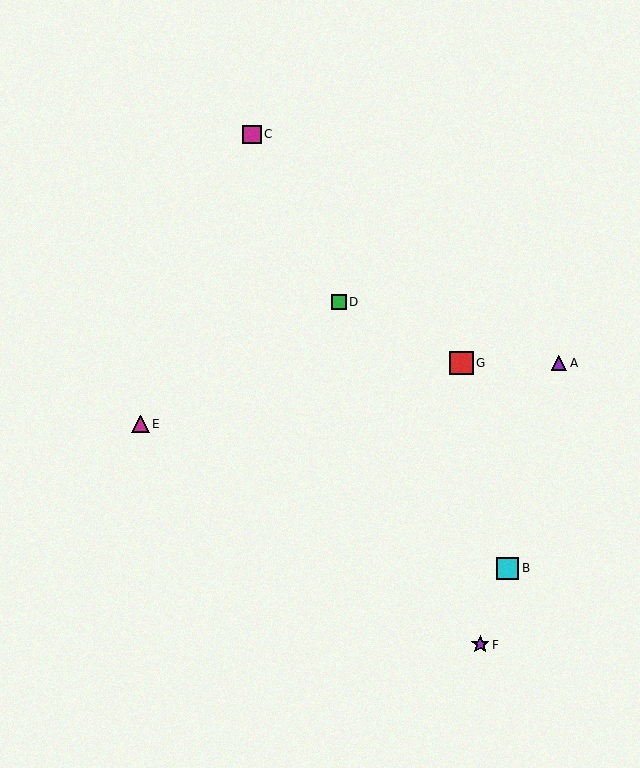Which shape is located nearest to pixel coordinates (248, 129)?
The magenta square (labeled C) at (252, 134) is nearest to that location.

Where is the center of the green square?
The center of the green square is at (339, 302).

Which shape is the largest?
The red square (labeled G) is the largest.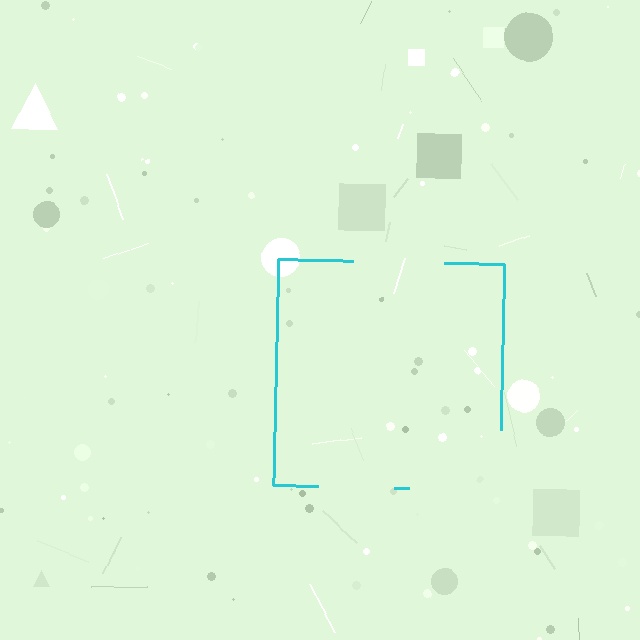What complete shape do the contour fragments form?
The contour fragments form a square.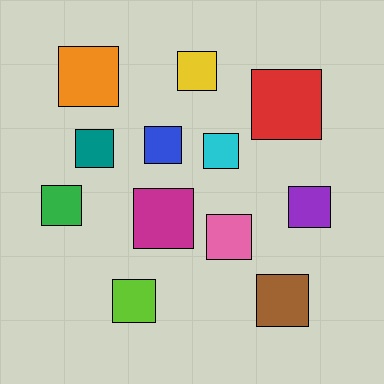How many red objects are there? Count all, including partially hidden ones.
There is 1 red object.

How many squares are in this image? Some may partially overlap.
There are 12 squares.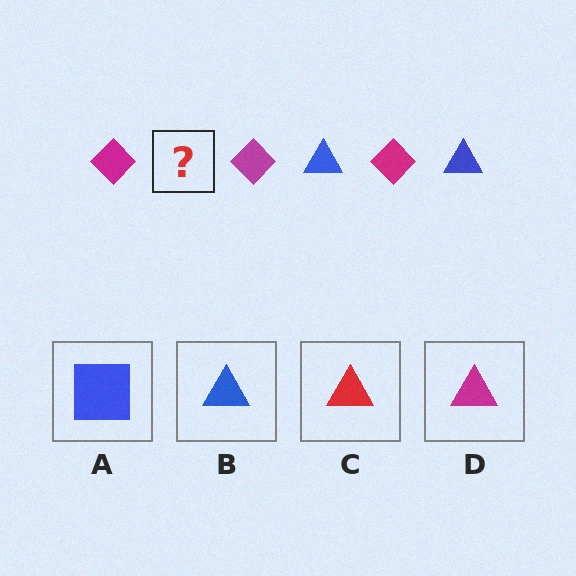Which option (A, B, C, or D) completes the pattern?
B.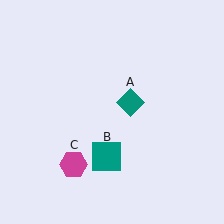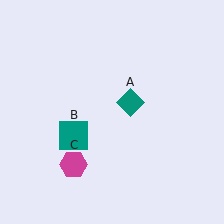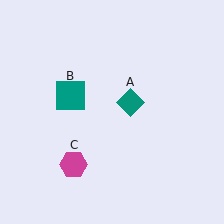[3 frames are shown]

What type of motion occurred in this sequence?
The teal square (object B) rotated clockwise around the center of the scene.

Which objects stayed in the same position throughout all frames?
Teal diamond (object A) and magenta hexagon (object C) remained stationary.